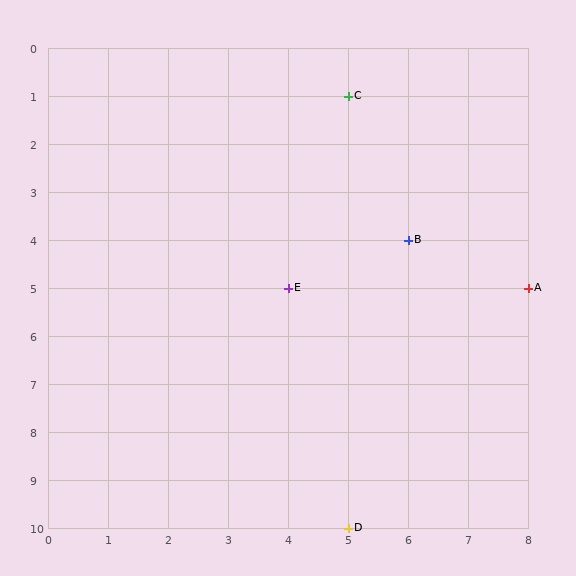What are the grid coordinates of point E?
Point E is at grid coordinates (4, 5).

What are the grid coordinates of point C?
Point C is at grid coordinates (5, 1).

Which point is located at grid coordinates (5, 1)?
Point C is at (5, 1).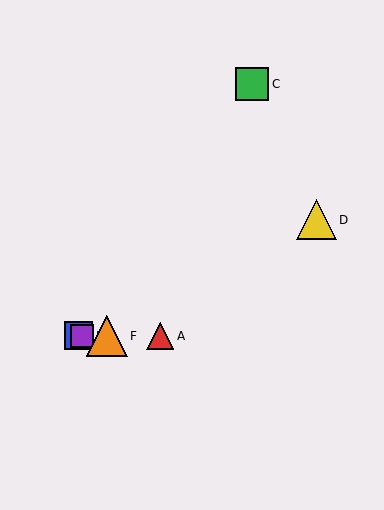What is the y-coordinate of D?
Object D is at y≈220.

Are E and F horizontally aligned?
Yes, both are at y≈336.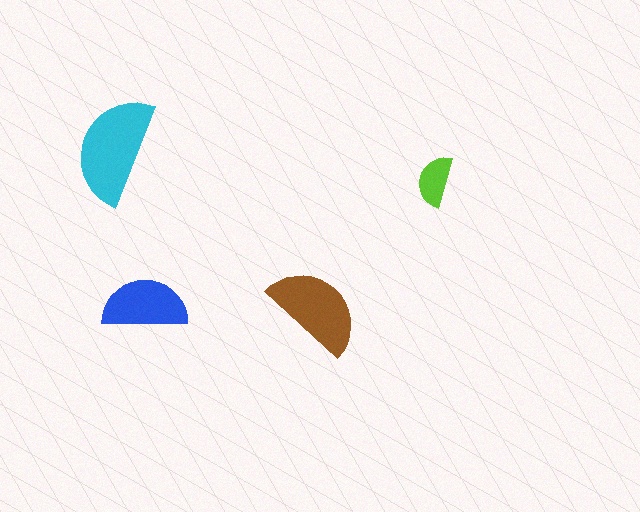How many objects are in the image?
There are 4 objects in the image.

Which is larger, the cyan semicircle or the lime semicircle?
The cyan one.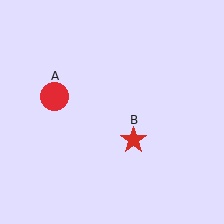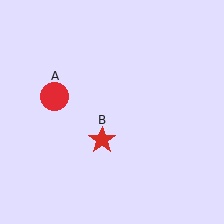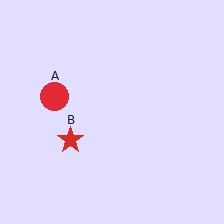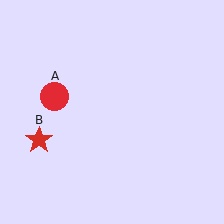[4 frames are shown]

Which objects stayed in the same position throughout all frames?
Red circle (object A) remained stationary.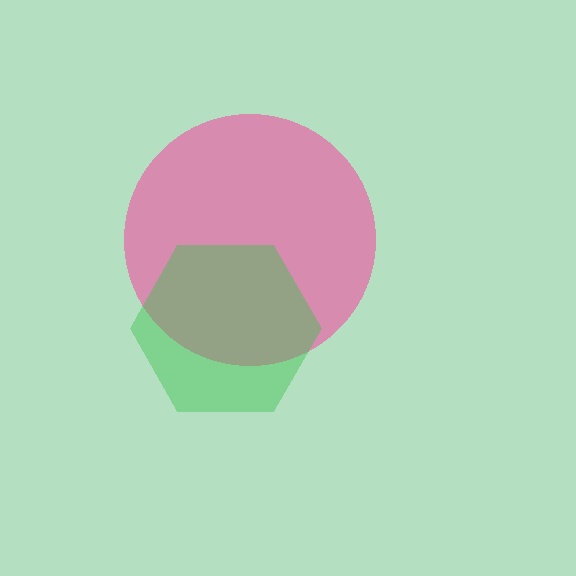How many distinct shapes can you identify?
There are 2 distinct shapes: a pink circle, a green hexagon.